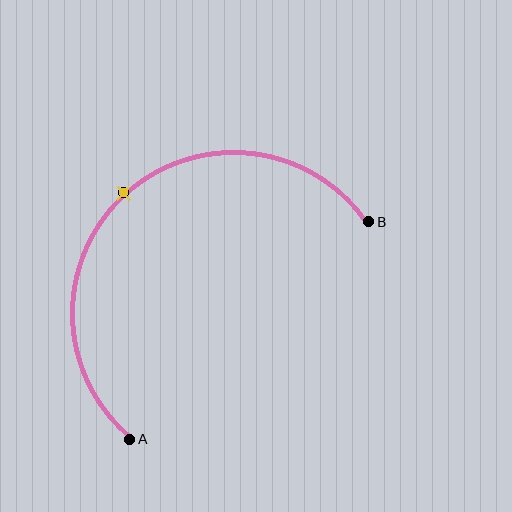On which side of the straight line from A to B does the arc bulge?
The arc bulges above and to the left of the straight line connecting A and B.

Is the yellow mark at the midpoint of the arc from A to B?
Yes. The yellow mark lies on the arc at equal arc-length from both A and B — it is the arc midpoint.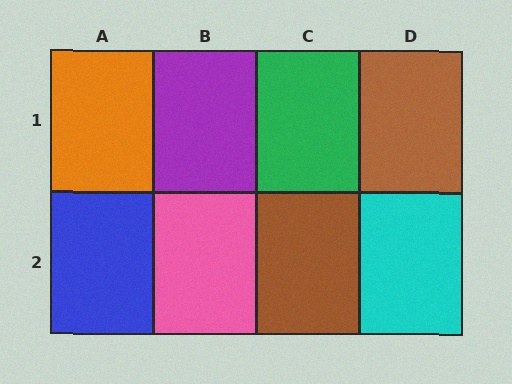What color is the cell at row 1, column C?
Green.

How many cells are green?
1 cell is green.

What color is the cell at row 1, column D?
Brown.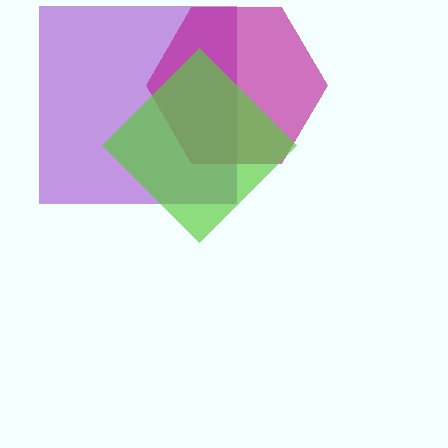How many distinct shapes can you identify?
There are 3 distinct shapes: a purple square, a magenta hexagon, a lime diamond.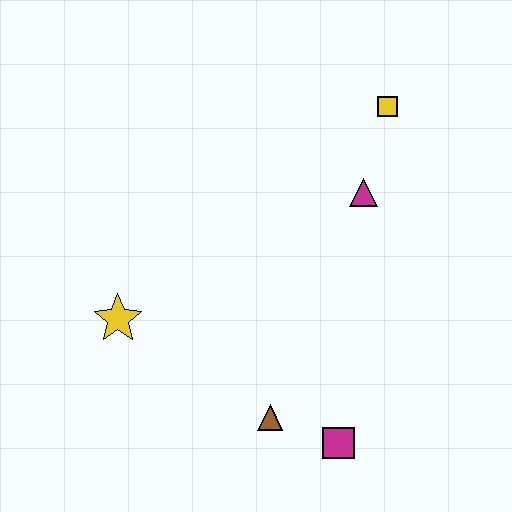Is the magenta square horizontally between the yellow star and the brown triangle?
No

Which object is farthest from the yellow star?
The yellow square is farthest from the yellow star.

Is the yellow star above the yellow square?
No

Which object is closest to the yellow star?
The brown triangle is closest to the yellow star.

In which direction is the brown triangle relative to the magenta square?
The brown triangle is to the left of the magenta square.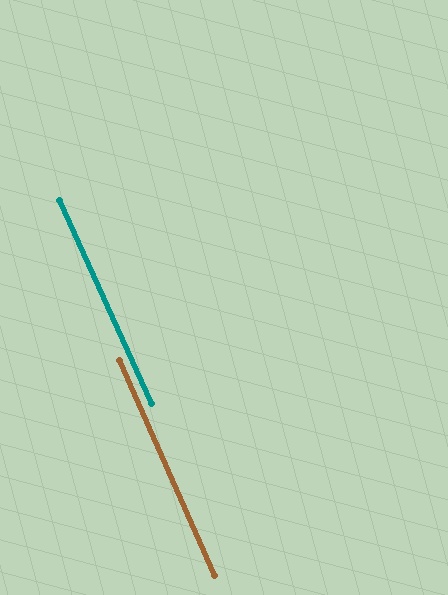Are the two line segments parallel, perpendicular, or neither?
Parallel — their directions differ by only 0.6°.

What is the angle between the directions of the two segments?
Approximately 1 degree.